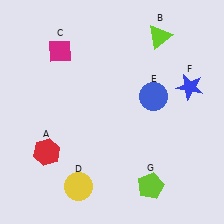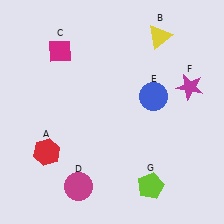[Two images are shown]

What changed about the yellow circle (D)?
In Image 1, D is yellow. In Image 2, it changed to magenta.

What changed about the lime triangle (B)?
In Image 1, B is lime. In Image 2, it changed to yellow.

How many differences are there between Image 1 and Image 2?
There are 3 differences between the two images.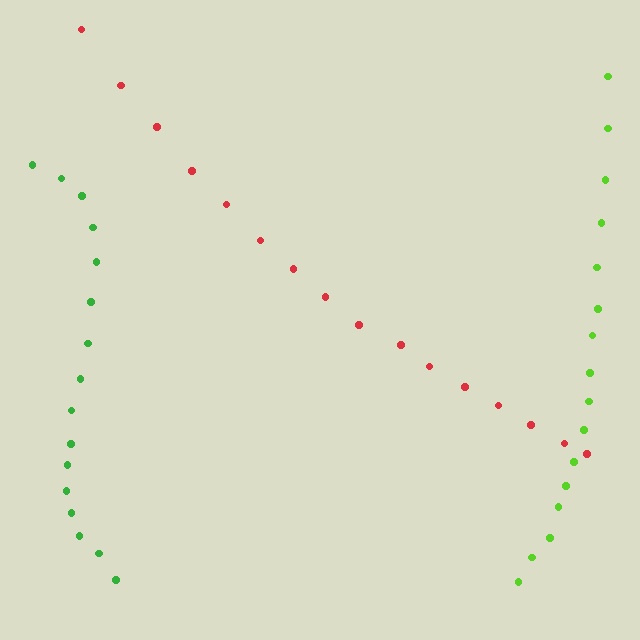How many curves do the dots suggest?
There are 3 distinct paths.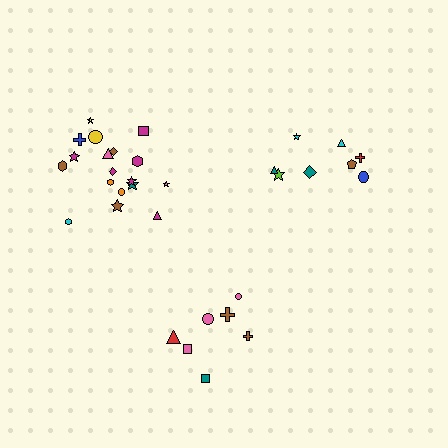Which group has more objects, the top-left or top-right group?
The top-left group.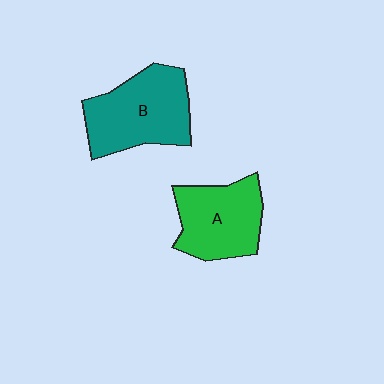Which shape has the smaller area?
Shape A (green).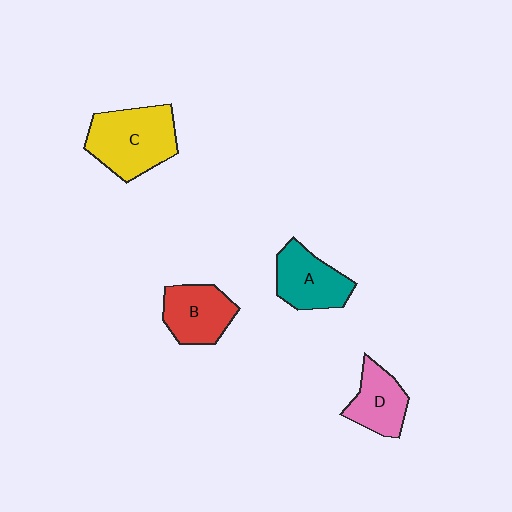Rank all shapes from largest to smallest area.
From largest to smallest: C (yellow), A (teal), B (red), D (pink).